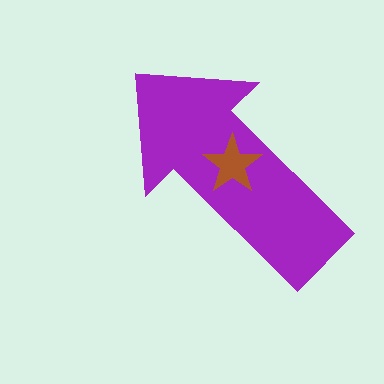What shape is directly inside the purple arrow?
The brown star.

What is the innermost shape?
The brown star.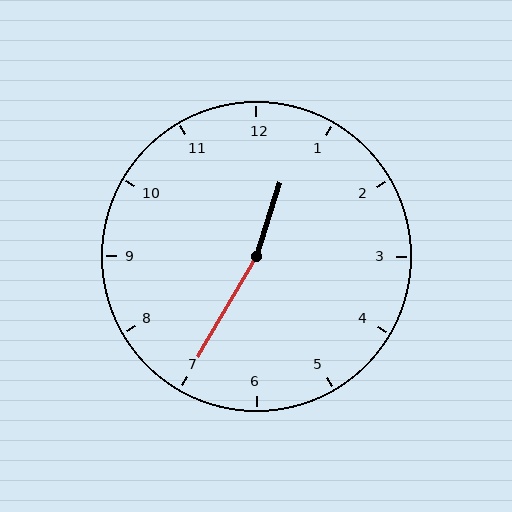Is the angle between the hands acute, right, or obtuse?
It is obtuse.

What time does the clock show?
12:35.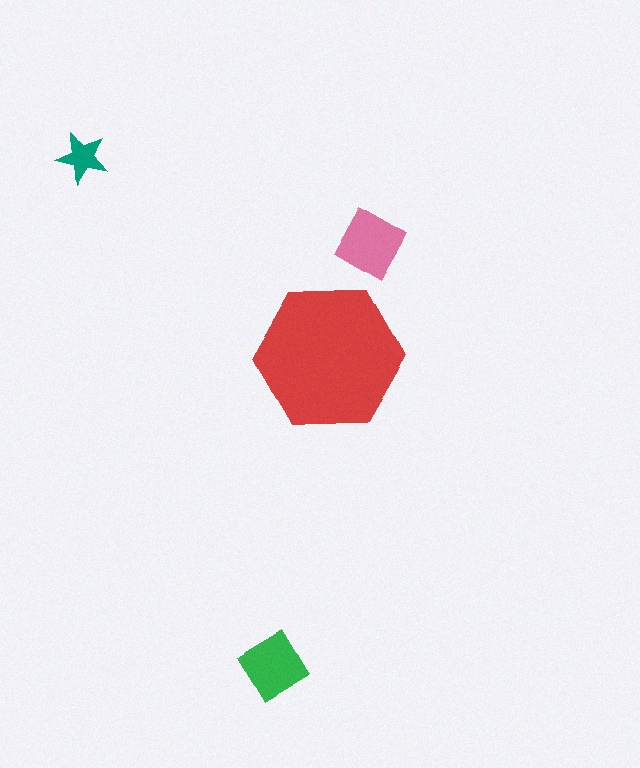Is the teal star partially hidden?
No, the teal star is fully visible.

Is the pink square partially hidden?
No, the pink square is fully visible.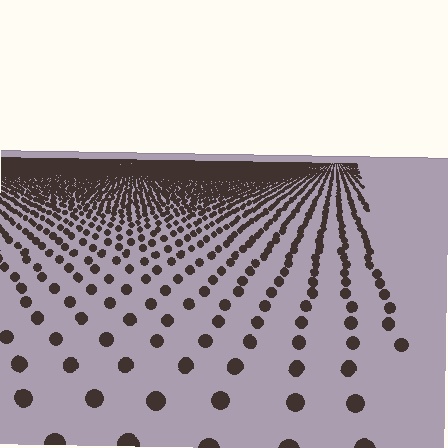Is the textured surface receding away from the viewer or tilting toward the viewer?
The surface is receding away from the viewer. Texture elements get smaller and denser toward the top.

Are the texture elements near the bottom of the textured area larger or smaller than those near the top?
Larger. Near the bottom, elements are closer to the viewer and appear at a bigger on-screen size.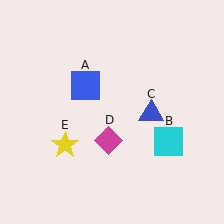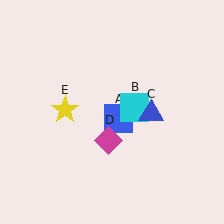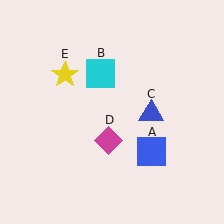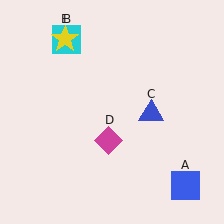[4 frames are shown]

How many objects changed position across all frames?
3 objects changed position: blue square (object A), cyan square (object B), yellow star (object E).